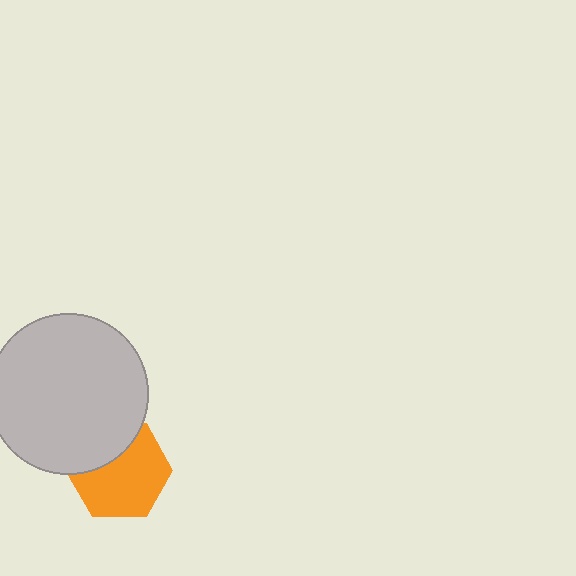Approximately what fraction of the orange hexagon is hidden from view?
Roughly 31% of the orange hexagon is hidden behind the light gray circle.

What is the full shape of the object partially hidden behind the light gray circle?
The partially hidden object is an orange hexagon.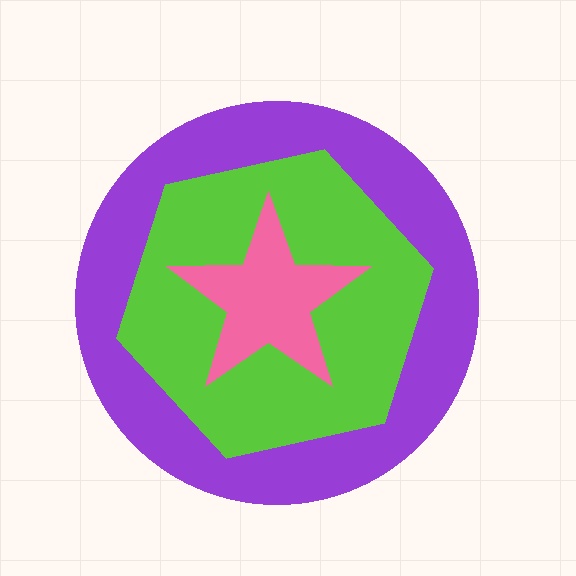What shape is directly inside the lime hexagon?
The pink star.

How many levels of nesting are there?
3.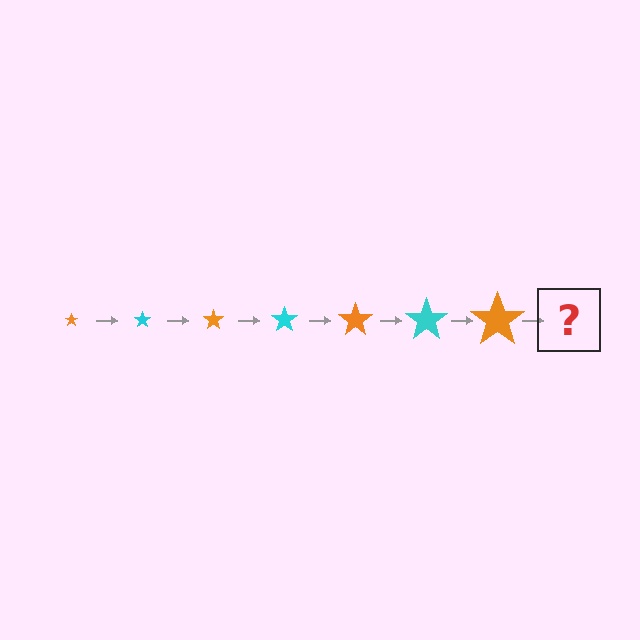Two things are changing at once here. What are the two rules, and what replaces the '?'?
The two rules are that the star grows larger each step and the color cycles through orange and cyan. The '?' should be a cyan star, larger than the previous one.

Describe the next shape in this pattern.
It should be a cyan star, larger than the previous one.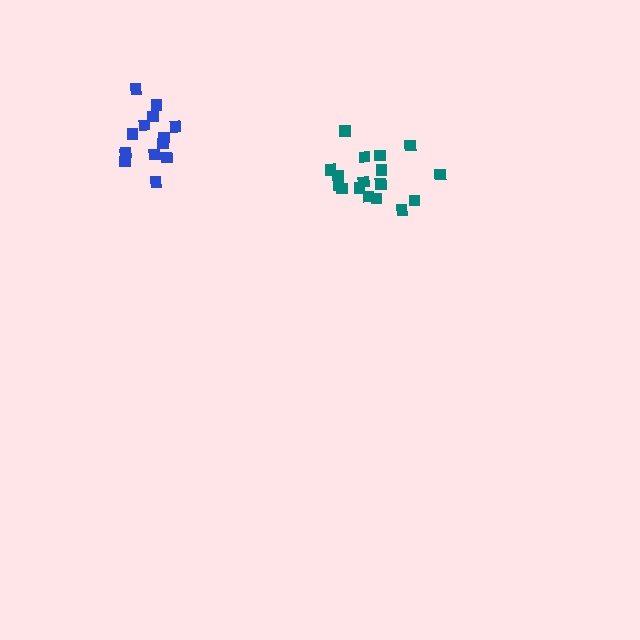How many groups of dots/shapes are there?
There are 2 groups.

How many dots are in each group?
Group 1: 14 dots, Group 2: 17 dots (31 total).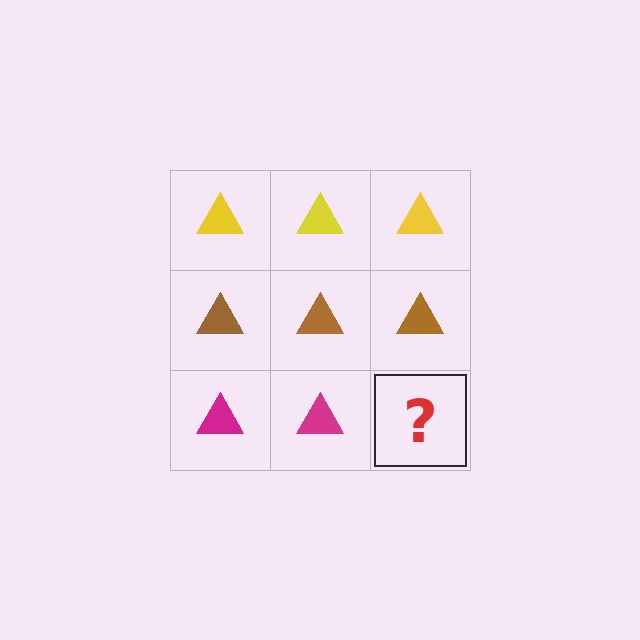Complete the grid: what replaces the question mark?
The question mark should be replaced with a magenta triangle.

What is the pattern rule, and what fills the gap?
The rule is that each row has a consistent color. The gap should be filled with a magenta triangle.